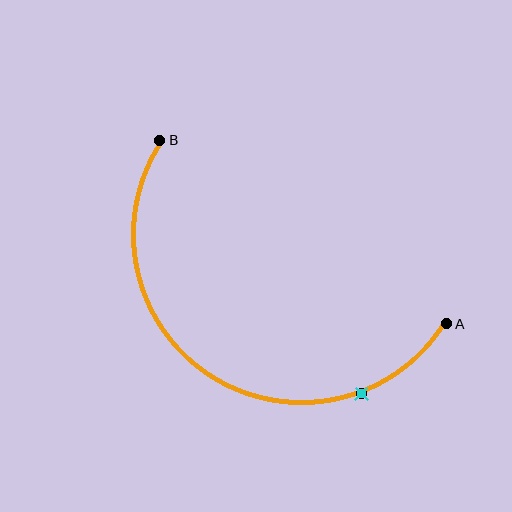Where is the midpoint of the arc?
The arc midpoint is the point on the curve farthest from the straight line joining A and B. It sits below that line.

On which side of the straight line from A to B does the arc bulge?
The arc bulges below the straight line connecting A and B.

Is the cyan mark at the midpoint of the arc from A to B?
No. The cyan mark lies on the arc but is closer to endpoint A. The arc midpoint would be at the point on the curve equidistant along the arc from both A and B.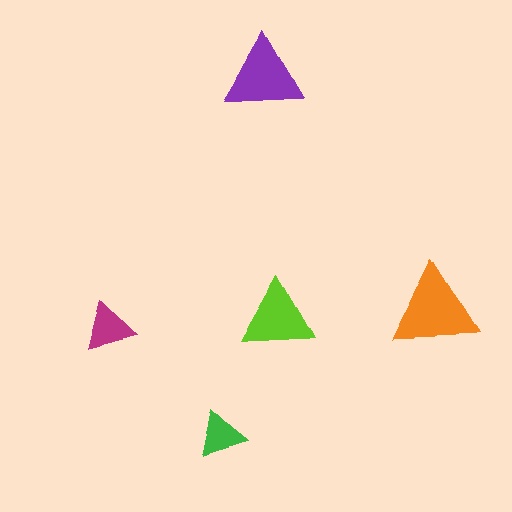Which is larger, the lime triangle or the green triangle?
The lime one.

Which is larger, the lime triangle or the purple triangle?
The purple one.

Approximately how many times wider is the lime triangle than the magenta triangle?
About 1.5 times wider.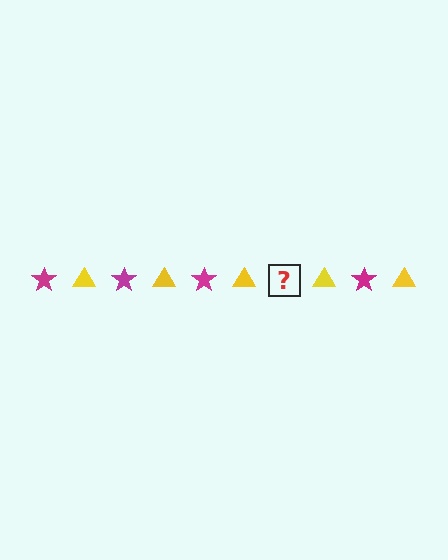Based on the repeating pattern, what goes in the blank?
The blank should be a magenta star.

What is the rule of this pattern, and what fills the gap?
The rule is that the pattern alternates between magenta star and yellow triangle. The gap should be filled with a magenta star.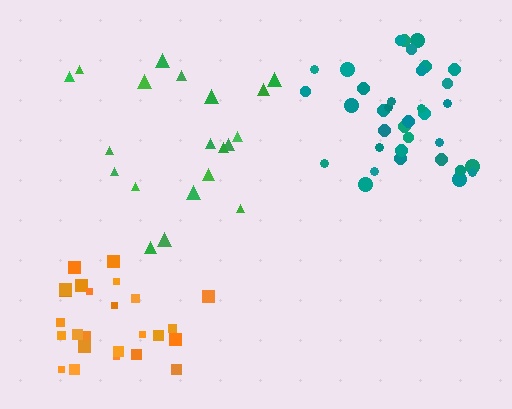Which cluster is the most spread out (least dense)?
Green.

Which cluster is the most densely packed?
Orange.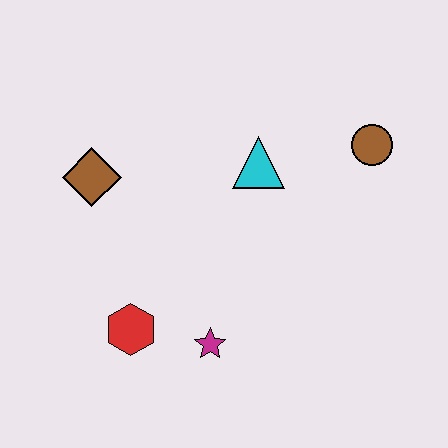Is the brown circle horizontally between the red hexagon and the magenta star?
No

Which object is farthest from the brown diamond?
The brown circle is farthest from the brown diamond.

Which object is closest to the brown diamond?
The red hexagon is closest to the brown diamond.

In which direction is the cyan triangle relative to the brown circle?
The cyan triangle is to the left of the brown circle.